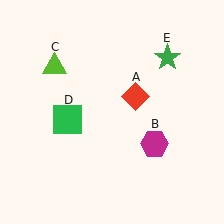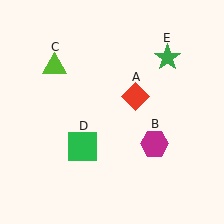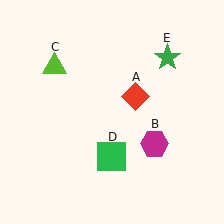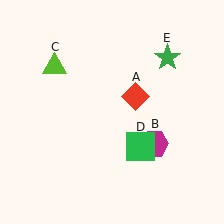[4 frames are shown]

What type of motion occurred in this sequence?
The green square (object D) rotated counterclockwise around the center of the scene.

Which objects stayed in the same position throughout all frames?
Red diamond (object A) and magenta hexagon (object B) and lime triangle (object C) and green star (object E) remained stationary.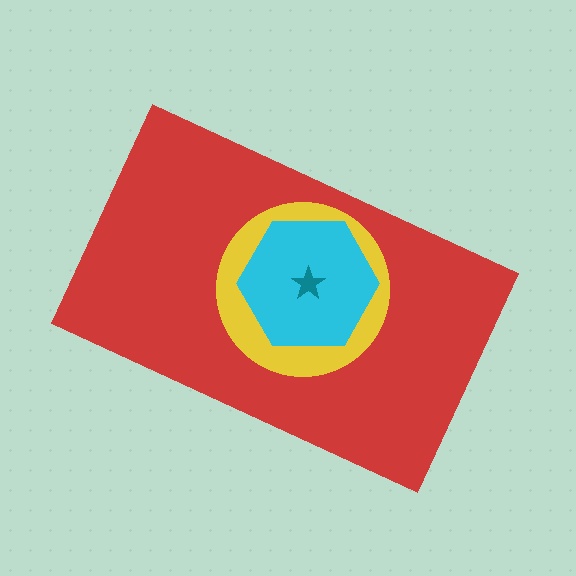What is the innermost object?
The teal star.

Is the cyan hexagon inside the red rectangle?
Yes.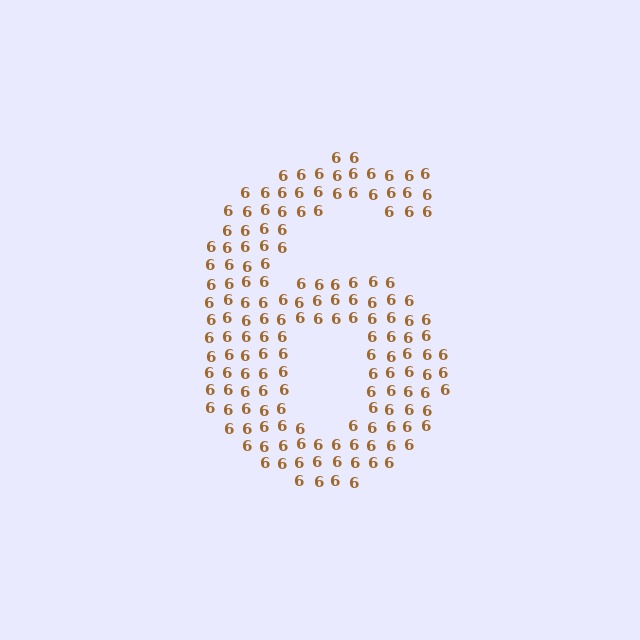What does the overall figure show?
The overall figure shows the digit 6.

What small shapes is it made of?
It is made of small digit 6's.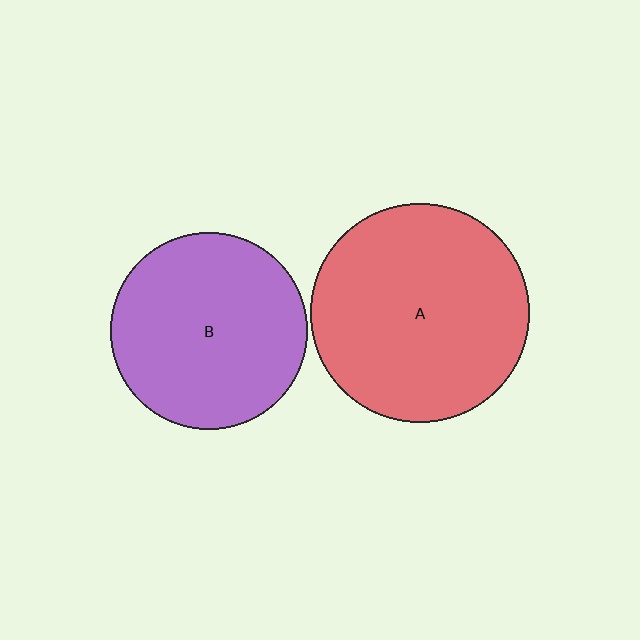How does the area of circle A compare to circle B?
Approximately 1.2 times.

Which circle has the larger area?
Circle A (red).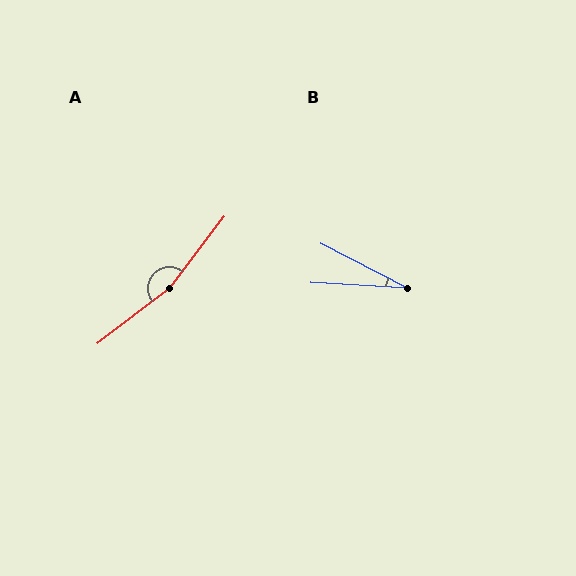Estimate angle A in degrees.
Approximately 165 degrees.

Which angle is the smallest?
B, at approximately 24 degrees.